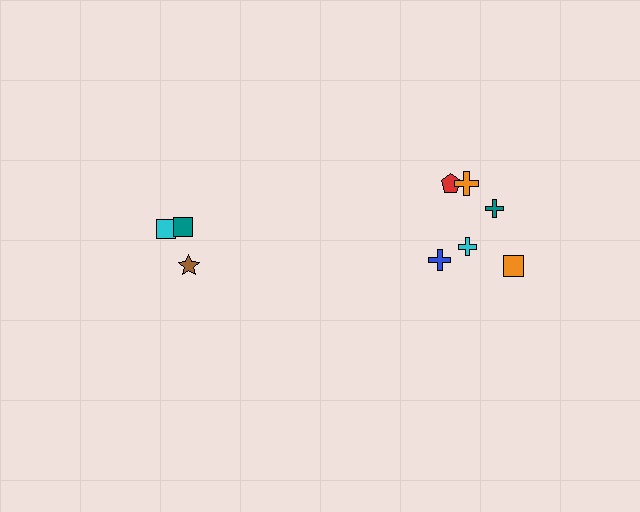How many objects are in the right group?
There are 6 objects.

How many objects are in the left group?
There are 3 objects.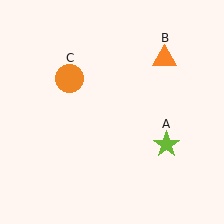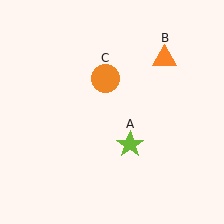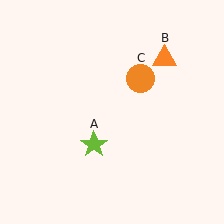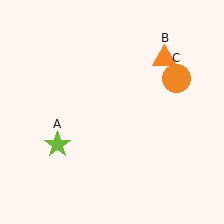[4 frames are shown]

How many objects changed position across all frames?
2 objects changed position: lime star (object A), orange circle (object C).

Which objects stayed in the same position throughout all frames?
Orange triangle (object B) remained stationary.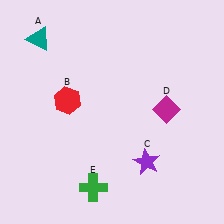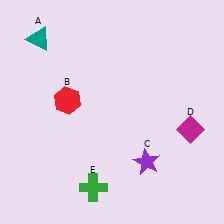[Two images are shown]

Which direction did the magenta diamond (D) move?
The magenta diamond (D) moved right.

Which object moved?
The magenta diamond (D) moved right.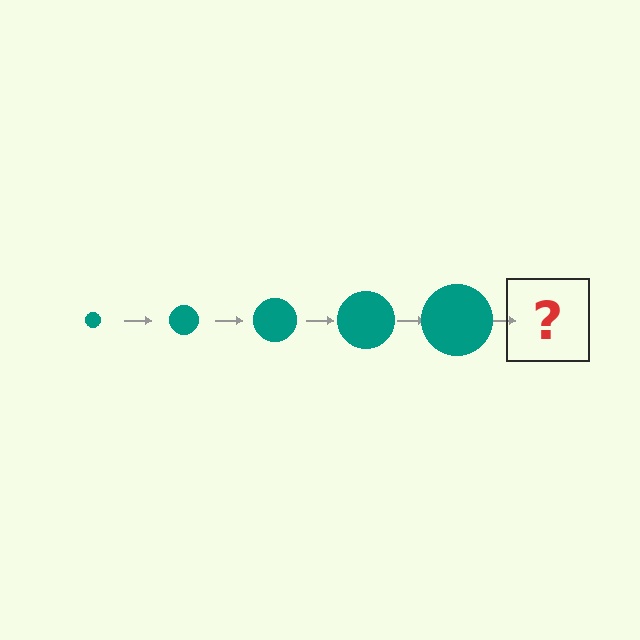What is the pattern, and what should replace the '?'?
The pattern is that the circle gets progressively larger each step. The '?' should be a teal circle, larger than the previous one.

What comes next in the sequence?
The next element should be a teal circle, larger than the previous one.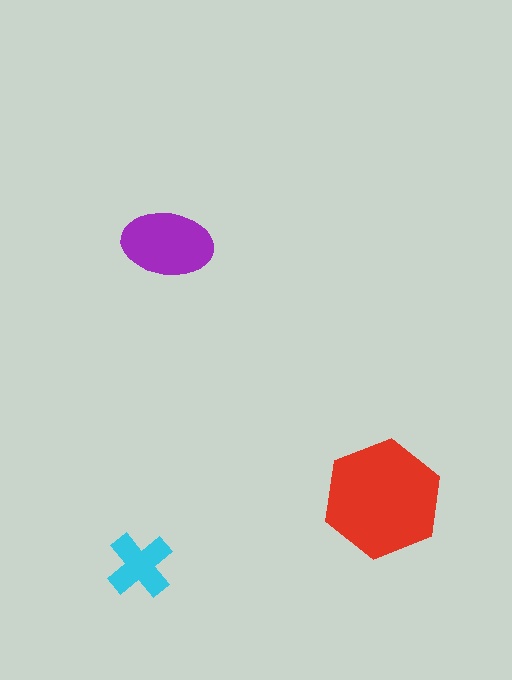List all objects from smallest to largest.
The cyan cross, the purple ellipse, the red hexagon.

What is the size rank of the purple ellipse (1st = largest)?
2nd.